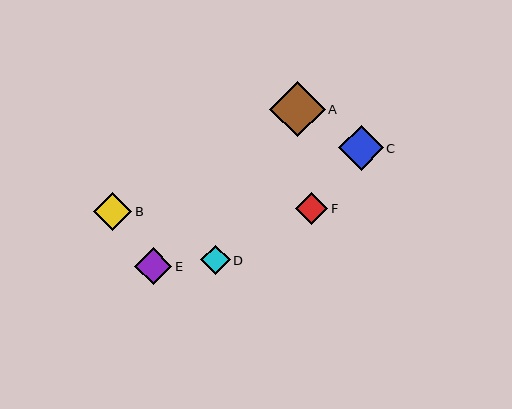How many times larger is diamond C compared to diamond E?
Diamond C is approximately 1.2 times the size of diamond E.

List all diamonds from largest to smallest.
From largest to smallest: A, C, B, E, F, D.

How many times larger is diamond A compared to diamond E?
Diamond A is approximately 1.5 times the size of diamond E.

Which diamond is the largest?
Diamond A is the largest with a size of approximately 56 pixels.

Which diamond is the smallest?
Diamond D is the smallest with a size of approximately 30 pixels.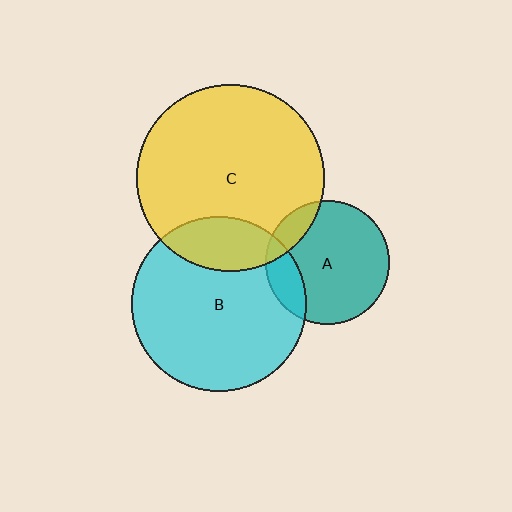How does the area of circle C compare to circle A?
Approximately 2.3 times.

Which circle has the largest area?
Circle C (yellow).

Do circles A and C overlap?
Yes.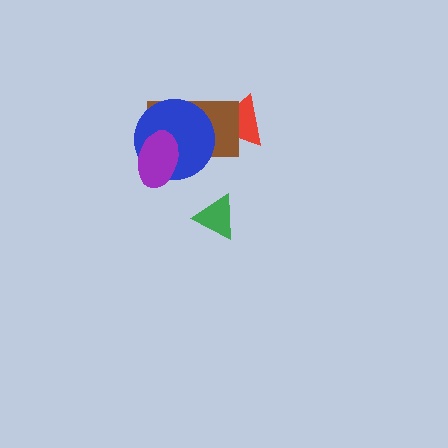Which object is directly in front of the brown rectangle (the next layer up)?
The blue circle is directly in front of the brown rectangle.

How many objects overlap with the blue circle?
2 objects overlap with the blue circle.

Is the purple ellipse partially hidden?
No, no other shape covers it.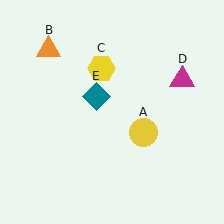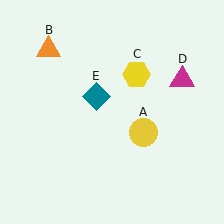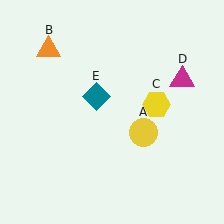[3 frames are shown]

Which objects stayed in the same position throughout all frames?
Yellow circle (object A) and orange triangle (object B) and magenta triangle (object D) and teal diamond (object E) remained stationary.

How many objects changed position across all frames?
1 object changed position: yellow hexagon (object C).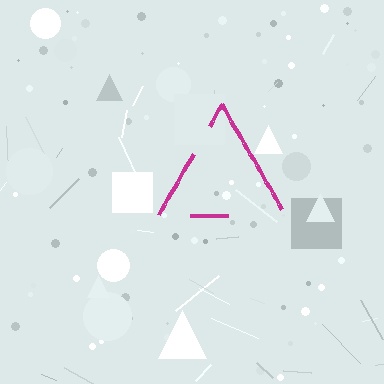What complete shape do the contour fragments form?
The contour fragments form a triangle.